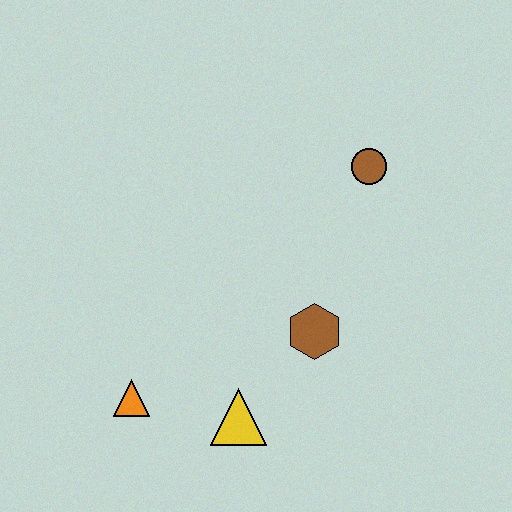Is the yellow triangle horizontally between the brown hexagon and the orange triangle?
Yes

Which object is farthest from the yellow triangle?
The brown circle is farthest from the yellow triangle.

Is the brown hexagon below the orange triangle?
No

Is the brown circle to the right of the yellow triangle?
Yes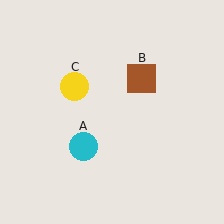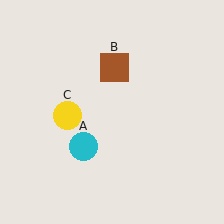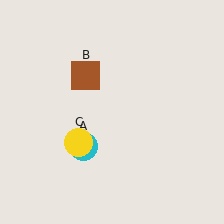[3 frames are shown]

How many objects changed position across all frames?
2 objects changed position: brown square (object B), yellow circle (object C).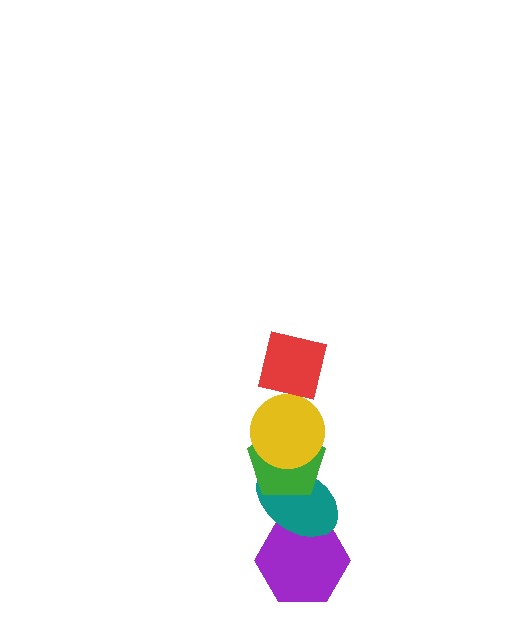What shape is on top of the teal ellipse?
The green pentagon is on top of the teal ellipse.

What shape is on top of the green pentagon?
The yellow circle is on top of the green pentagon.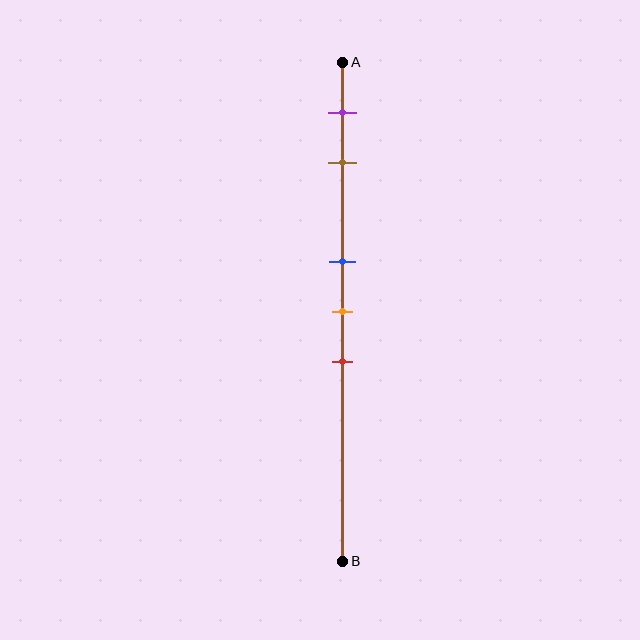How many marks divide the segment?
There are 5 marks dividing the segment.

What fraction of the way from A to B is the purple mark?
The purple mark is approximately 10% (0.1) of the way from A to B.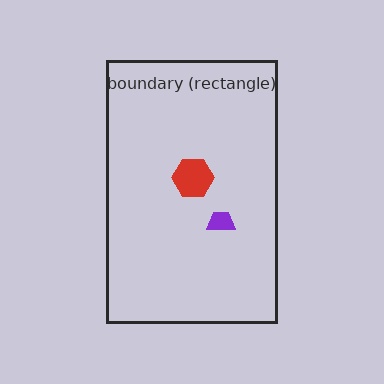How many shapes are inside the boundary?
2 inside, 0 outside.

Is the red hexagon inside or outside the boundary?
Inside.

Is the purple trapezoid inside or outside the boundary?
Inside.